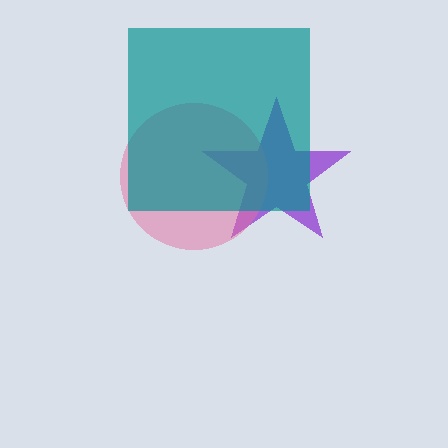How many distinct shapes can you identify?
There are 3 distinct shapes: a purple star, a pink circle, a teal square.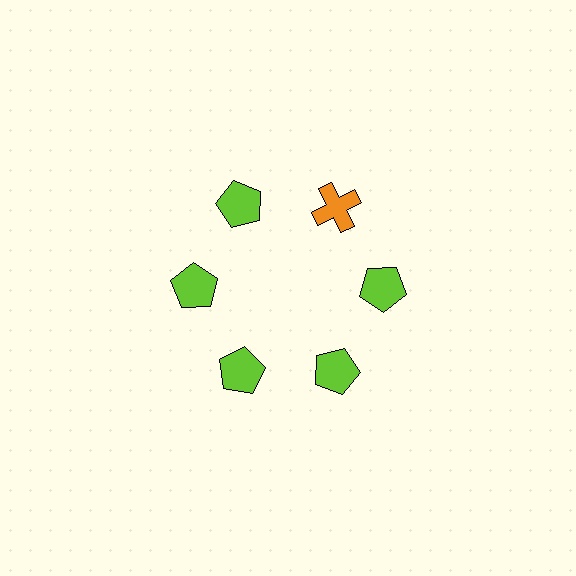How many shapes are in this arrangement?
There are 6 shapes arranged in a ring pattern.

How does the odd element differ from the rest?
It differs in both color (orange instead of lime) and shape (cross instead of pentagon).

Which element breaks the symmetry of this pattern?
The orange cross at roughly the 1 o'clock position breaks the symmetry. All other shapes are lime pentagons.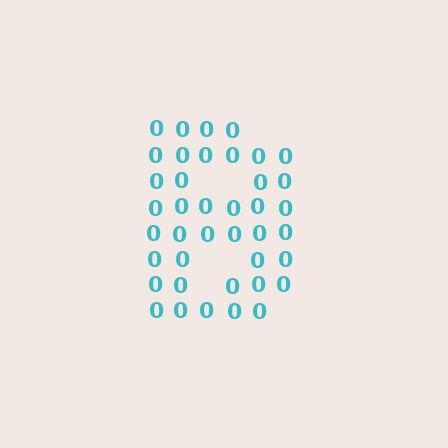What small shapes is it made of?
It is made of small digit 0's.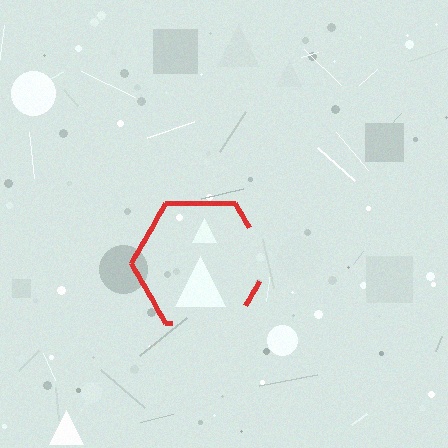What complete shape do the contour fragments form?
The contour fragments form a hexagon.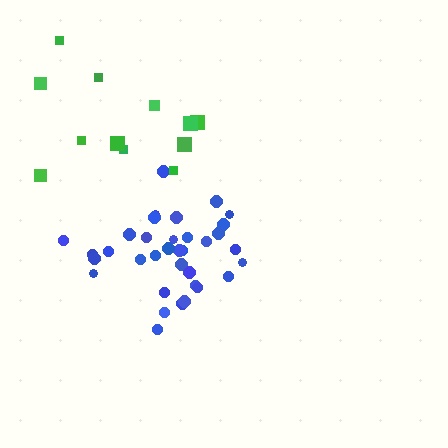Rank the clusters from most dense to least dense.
blue, green.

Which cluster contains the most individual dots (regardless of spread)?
Blue (35).